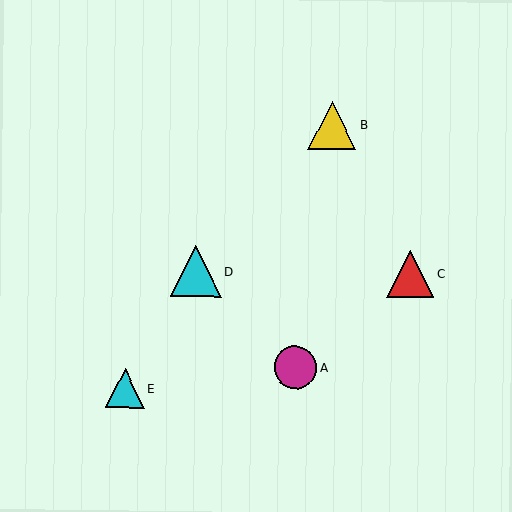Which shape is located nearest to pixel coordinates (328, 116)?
The yellow triangle (labeled B) at (332, 125) is nearest to that location.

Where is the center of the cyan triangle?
The center of the cyan triangle is at (125, 388).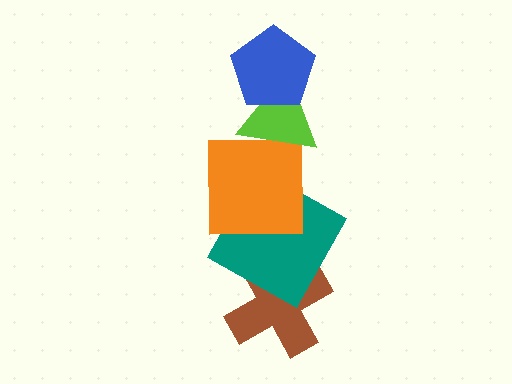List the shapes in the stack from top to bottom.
From top to bottom: the blue pentagon, the lime triangle, the orange square, the teal square, the brown cross.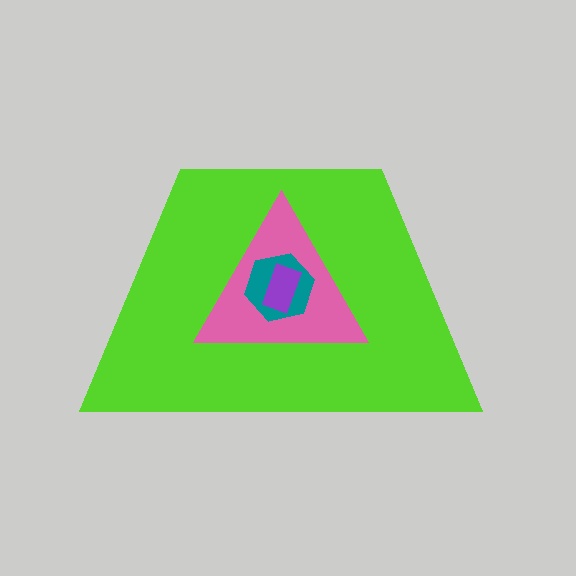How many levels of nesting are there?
4.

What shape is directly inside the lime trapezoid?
The pink triangle.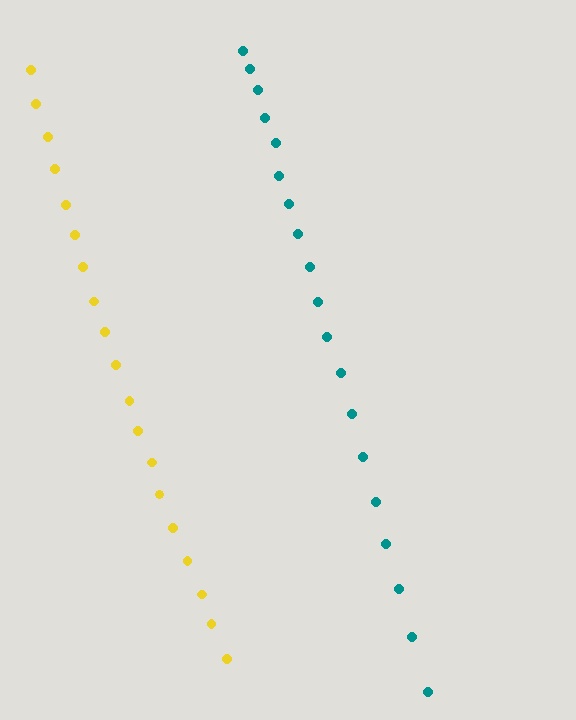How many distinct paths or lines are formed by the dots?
There are 2 distinct paths.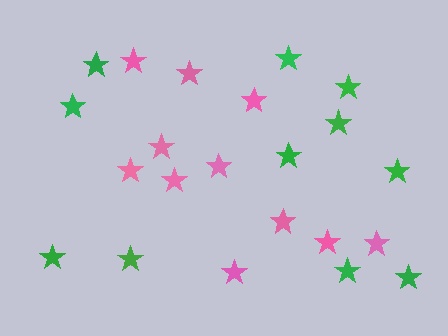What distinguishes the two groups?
There are 2 groups: one group of pink stars (11) and one group of green stars (11).